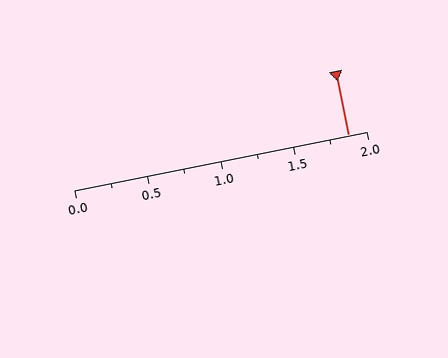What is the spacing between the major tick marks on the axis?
The major ticks are spaced 0.5 apart.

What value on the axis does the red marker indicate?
The marker indicates approximately 1.88.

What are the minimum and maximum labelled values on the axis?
The axis runs from 0.0 to 2.0.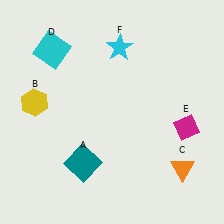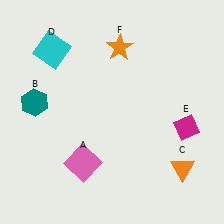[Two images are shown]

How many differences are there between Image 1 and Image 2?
There are 3 differences between the two images.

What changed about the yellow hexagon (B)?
In Image 1, B is yellow. In Image 2, it changed to teal.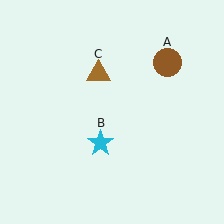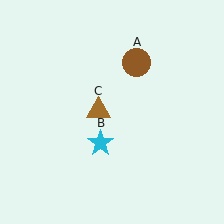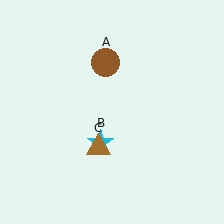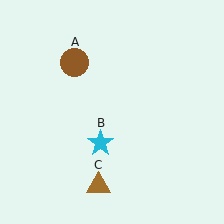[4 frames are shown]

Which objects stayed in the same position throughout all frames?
Cyan star (object B) remained stationary.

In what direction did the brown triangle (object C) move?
The brown triangle (object C) moved down.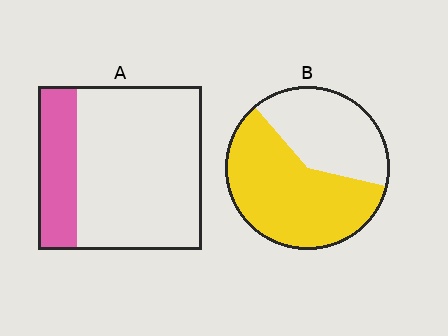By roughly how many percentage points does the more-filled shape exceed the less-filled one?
By roughly 35 percentage points (B over A).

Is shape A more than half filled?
No.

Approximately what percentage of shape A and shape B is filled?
A is approximately 25% and B is approximately 60%.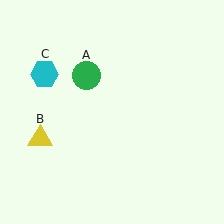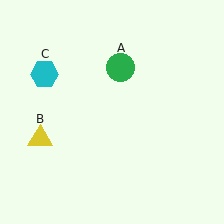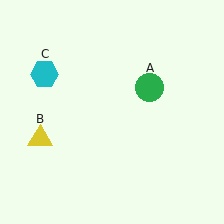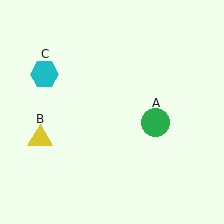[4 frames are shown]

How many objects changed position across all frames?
1 object changed position: green circle (object A).